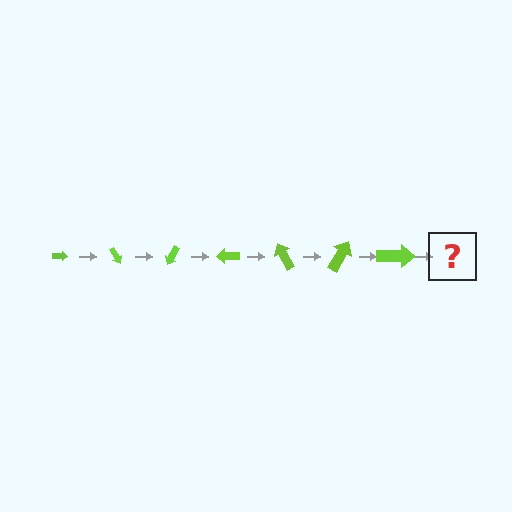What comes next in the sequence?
The next element should be an arrow, larger than the previous one and rotated 420 degrees from the start.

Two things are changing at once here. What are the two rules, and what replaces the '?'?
The two rules are that the arrow grows larger each step and it rotates 60 degrees each step. The '?' should be an arrow, larger than the previous one and rotated 420 degrees from the start.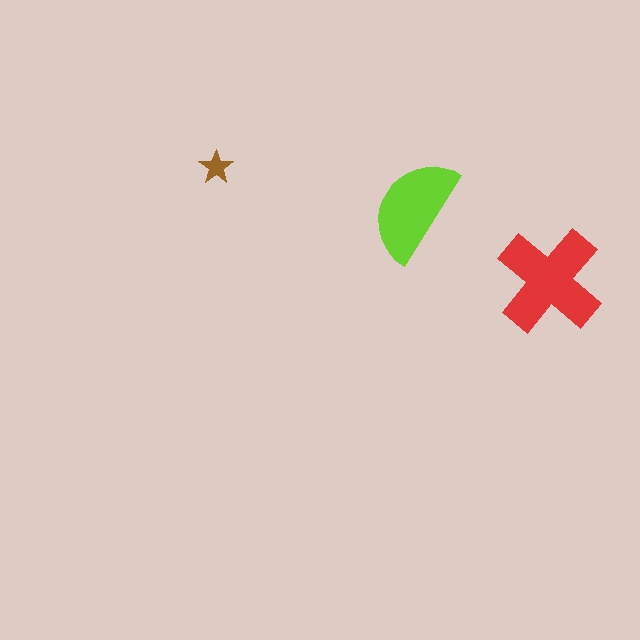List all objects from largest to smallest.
The red cross, the lime semicircle, the brown star.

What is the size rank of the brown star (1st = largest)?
3rd.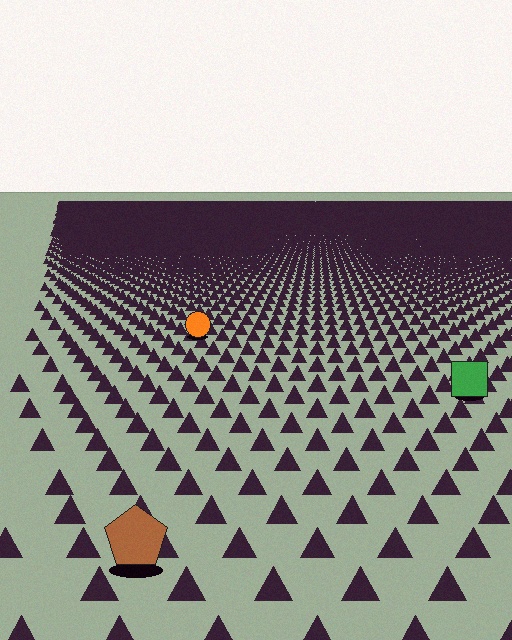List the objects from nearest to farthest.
From nearest to farthest: the brown pentagon, the green square, the orange circle.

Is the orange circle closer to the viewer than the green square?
No. The green square is closer — you can tell from the texture gradient: the ground texture is coarser near it.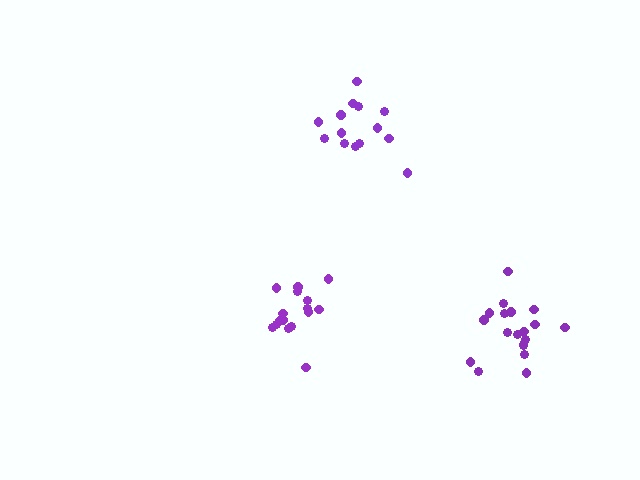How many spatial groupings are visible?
There are 3 spatial groupings.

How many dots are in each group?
Group 1: 16 dots, Group 2: 19 dots, Group 3: 14 dots (49 total).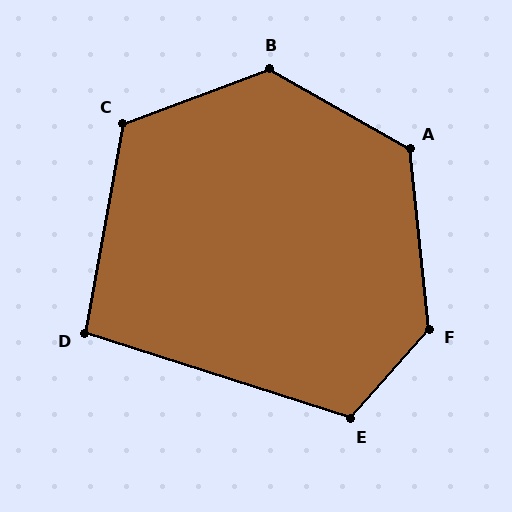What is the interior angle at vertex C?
Approximately 121 degrees (obtuse).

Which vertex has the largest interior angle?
F, at approximately 133 degrees.